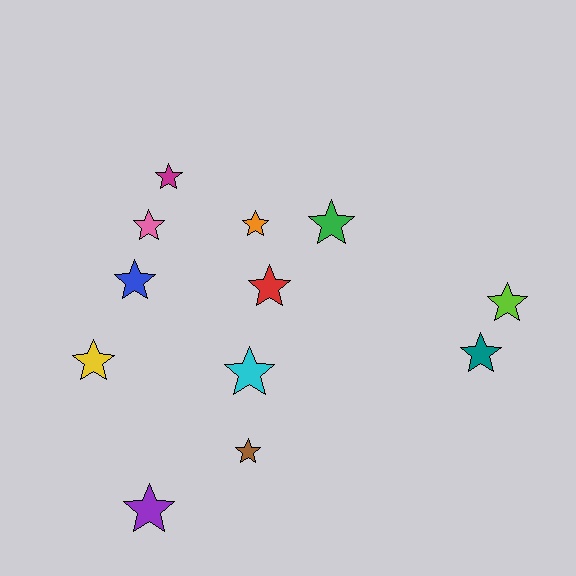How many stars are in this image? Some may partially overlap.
There are 12 stars.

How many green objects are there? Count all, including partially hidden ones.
There is 1 green object.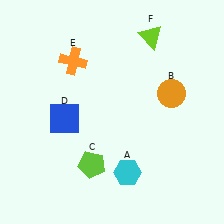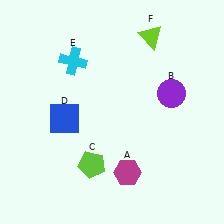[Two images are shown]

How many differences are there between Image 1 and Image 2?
There are 3 differences between the two images.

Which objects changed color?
A changed from cyan to magenta. B changed from orange to purple. E changed from orange to cyan.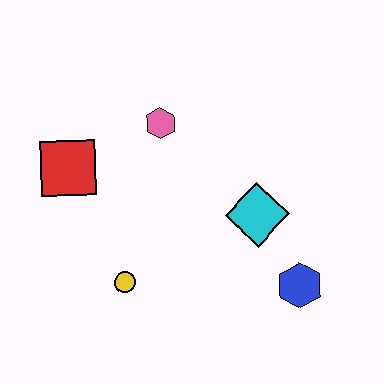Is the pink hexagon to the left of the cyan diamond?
Yes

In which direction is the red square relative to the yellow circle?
The red square is above the yellow circle.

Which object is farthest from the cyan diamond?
The red square is farthest from the cyan diamond.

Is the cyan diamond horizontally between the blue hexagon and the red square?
Yes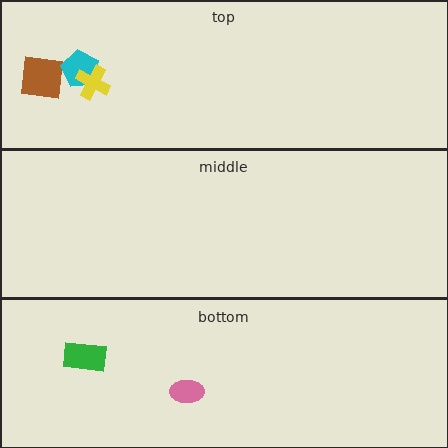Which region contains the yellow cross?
The top region.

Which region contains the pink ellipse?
The bottom region.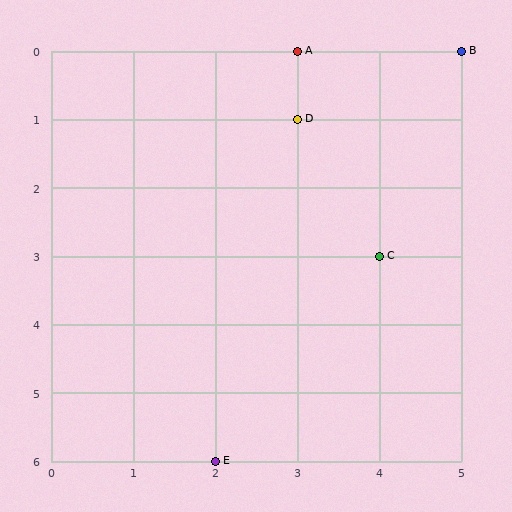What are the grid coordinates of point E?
Point E is at grid coordinates (2, 6).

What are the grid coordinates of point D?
Point D is at grid coordinates (3, 1).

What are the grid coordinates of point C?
Point C is at grid coordinates (4, 3).